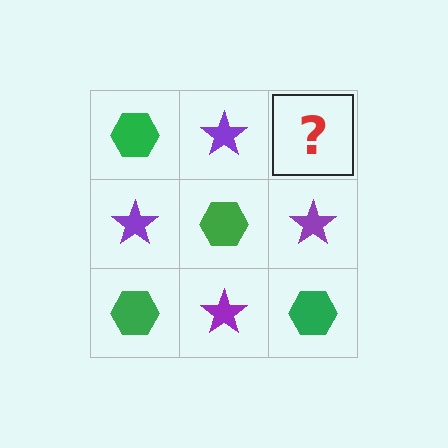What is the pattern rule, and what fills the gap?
The rule is that it alternates green hexagon and purple star in a checkerboard pattern. The gap should be filled with a green hexagon.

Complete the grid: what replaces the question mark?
The question mark should be replaced with a green hexagon.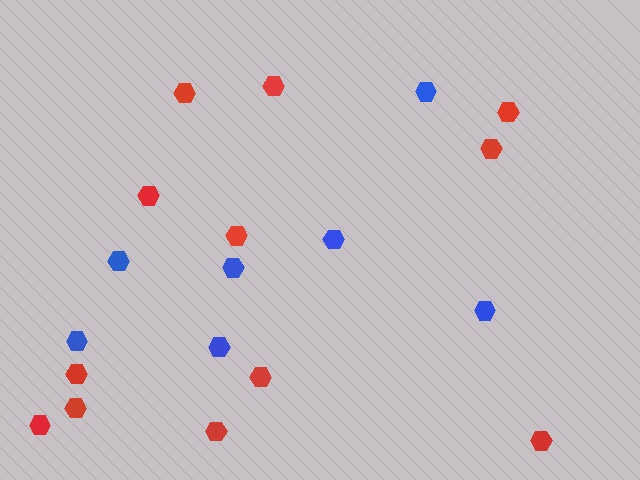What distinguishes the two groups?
There are 2 groups: one group of blue hexagons (7) and one group of red hexagons (12).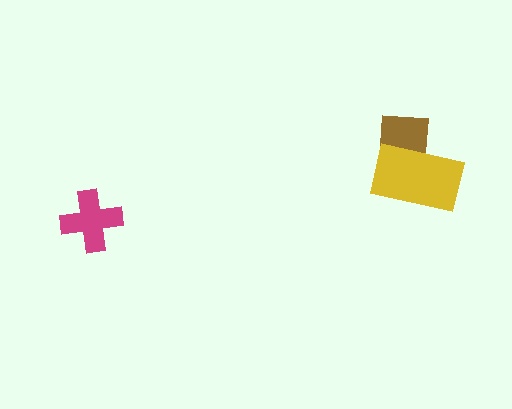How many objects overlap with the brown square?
1 object overlaps with the brown square.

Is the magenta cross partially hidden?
No, no other shape covers it.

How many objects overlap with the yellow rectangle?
1 object overlaps with the yellow rectangle.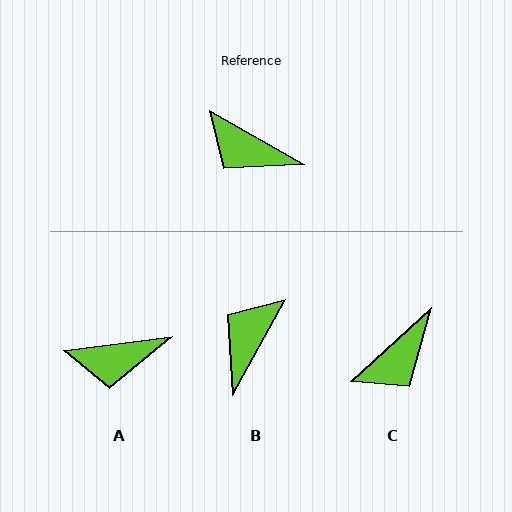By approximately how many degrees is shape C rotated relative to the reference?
Approximately 72 degrees counter-clockwise.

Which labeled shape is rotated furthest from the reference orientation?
B, about 90 degrees away.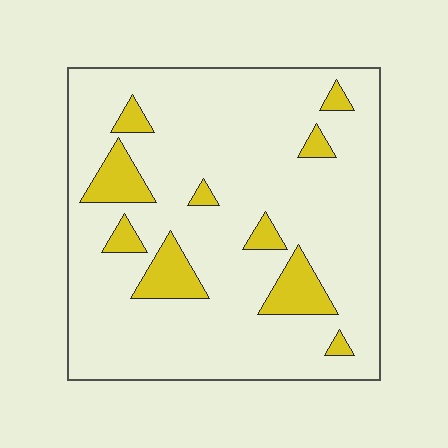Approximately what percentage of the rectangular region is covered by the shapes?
Approximately 15%.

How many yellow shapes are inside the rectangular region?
10.